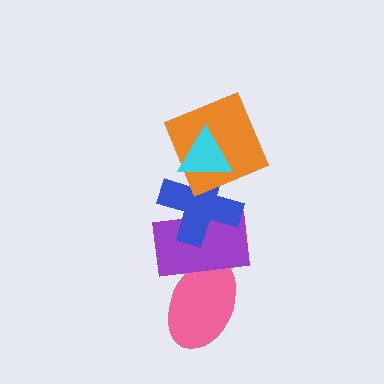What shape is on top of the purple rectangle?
The blue cross is on top of the purple rectangle.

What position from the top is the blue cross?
The blue cross is 3rd from the top.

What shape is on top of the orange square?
The cyan triangle is on top of the orange square.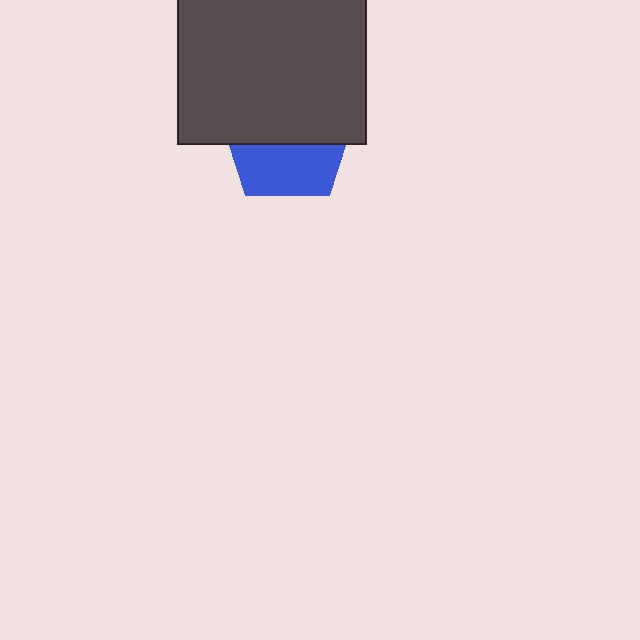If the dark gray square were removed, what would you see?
You would see the complete blue pentagon.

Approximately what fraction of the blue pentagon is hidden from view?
Roughly 59% of the blue pentagon is hidden behind the dark gray square.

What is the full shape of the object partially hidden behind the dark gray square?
The partially hidden object is a blue pentagon.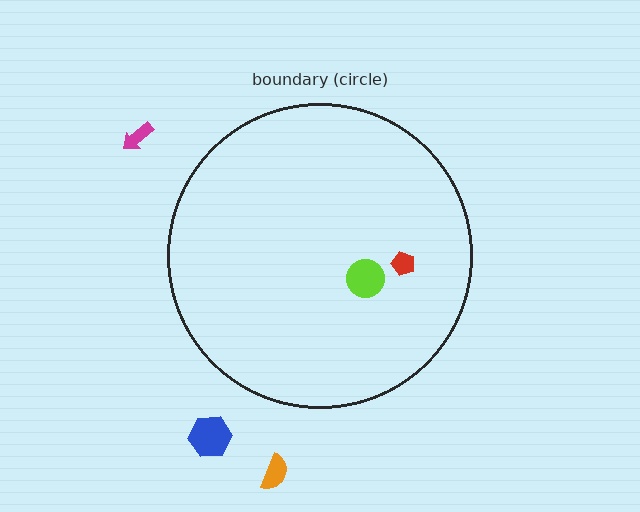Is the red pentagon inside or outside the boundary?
Inside.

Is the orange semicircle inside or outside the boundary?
Outside.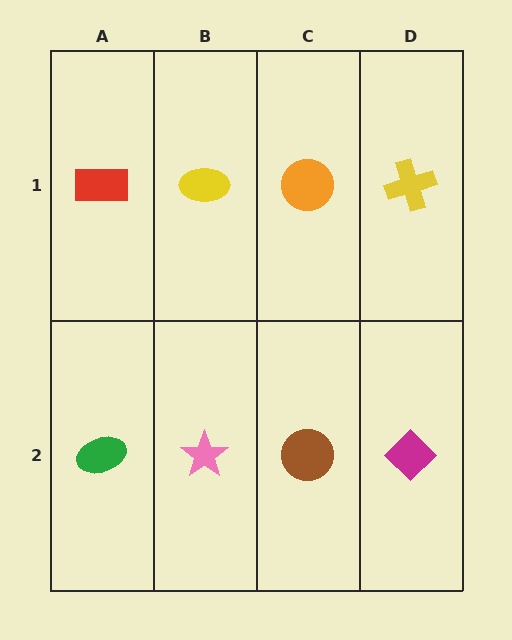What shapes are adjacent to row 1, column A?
A green ellipse (row 2, column A), a yellow ellipse (row 1, column B).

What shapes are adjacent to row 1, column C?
A brown circle (row 2, column C), a yellow ellipse (row 1, column B), a yellow cross (row 1, column D).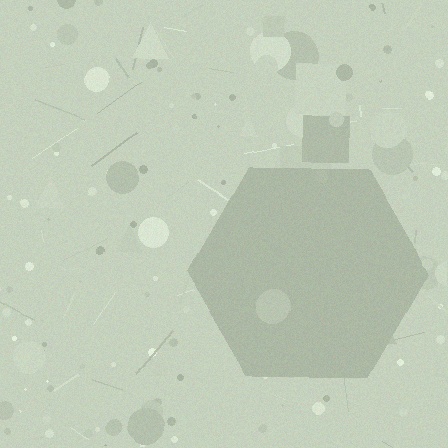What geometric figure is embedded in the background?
A hexagon is embedded in the background.